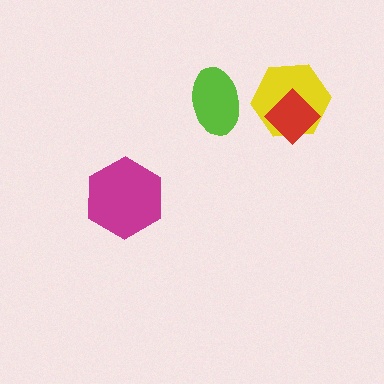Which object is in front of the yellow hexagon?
The red diamond is in front of the yellow hexagon.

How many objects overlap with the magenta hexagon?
0 objects overlap with the magenta hexagon.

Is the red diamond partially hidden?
No, no other shape covers it.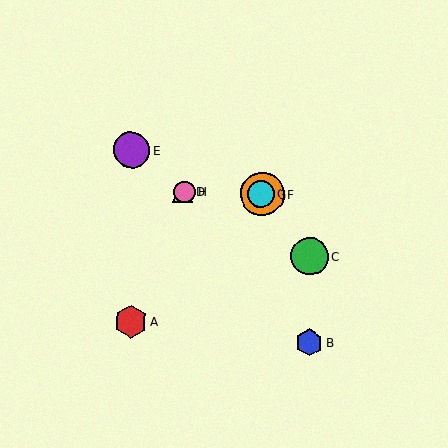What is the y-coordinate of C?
Object C is at y≈257.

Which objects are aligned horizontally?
Objects D, F, G, H are aligned horizontally.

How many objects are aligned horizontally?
4 objects (D, F, G, H) are aligned horizontally.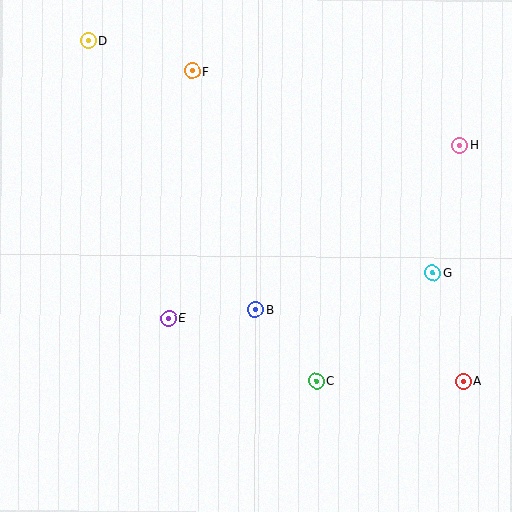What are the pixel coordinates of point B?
Point B is at (256, 310).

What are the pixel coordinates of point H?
Point H is at (460, 145).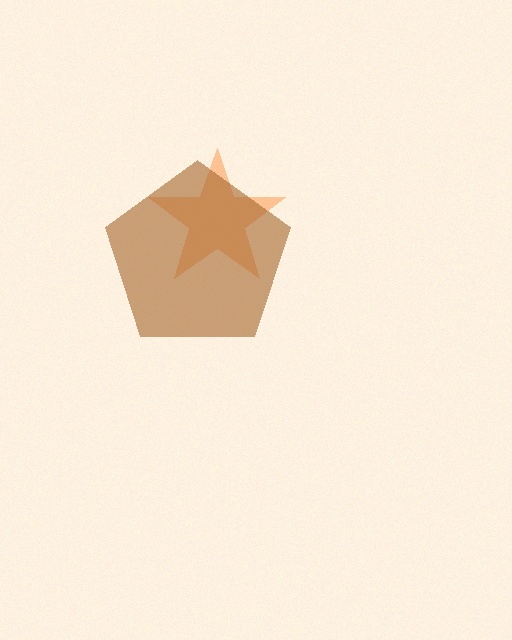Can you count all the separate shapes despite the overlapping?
Yes, there are 2 separate shapes.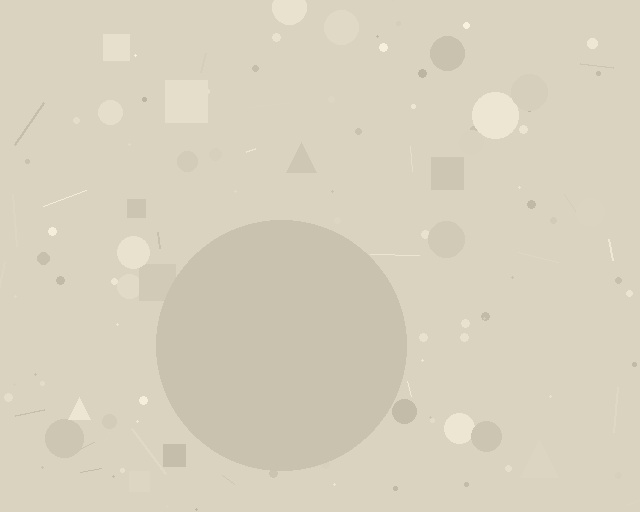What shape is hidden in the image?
A circle is hidden in the image.